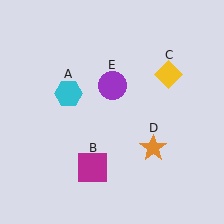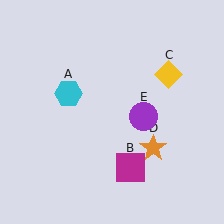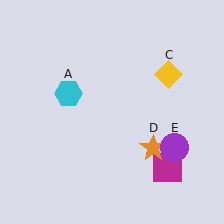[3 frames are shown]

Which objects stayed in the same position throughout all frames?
Cyan hexagon (object A) and yellow diamond (object C) and orange star (object D) remained stationary.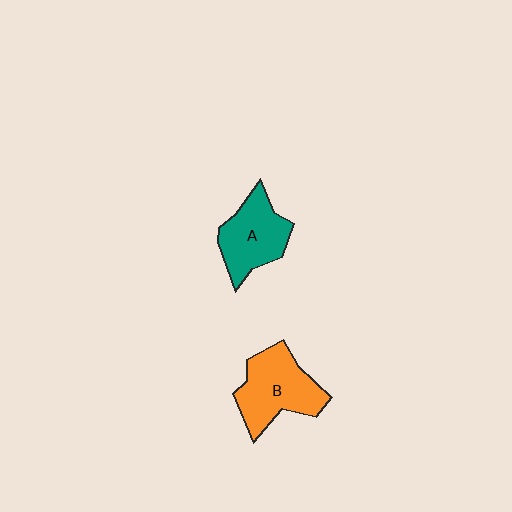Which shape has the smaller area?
Shape A (teal).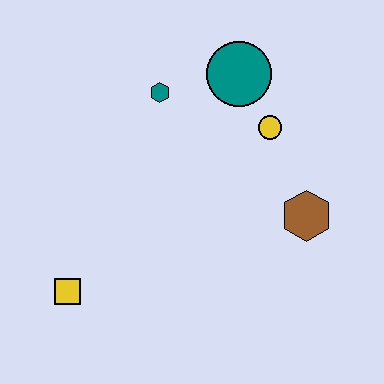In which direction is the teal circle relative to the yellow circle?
The teal circle is above the yellow circle.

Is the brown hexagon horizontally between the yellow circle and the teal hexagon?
No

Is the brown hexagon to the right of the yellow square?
Yes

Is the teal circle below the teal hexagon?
No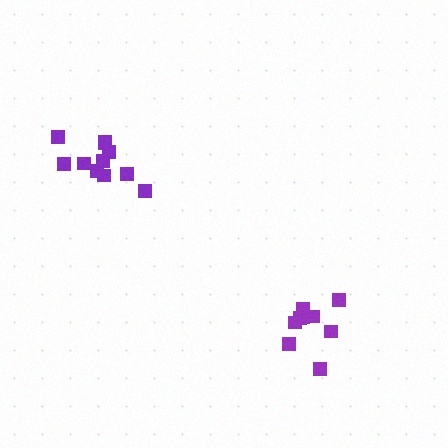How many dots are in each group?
Group 1: 11 dots, Group 2: 9 dots (20 total).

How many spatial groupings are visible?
There are 2 spatial groupings.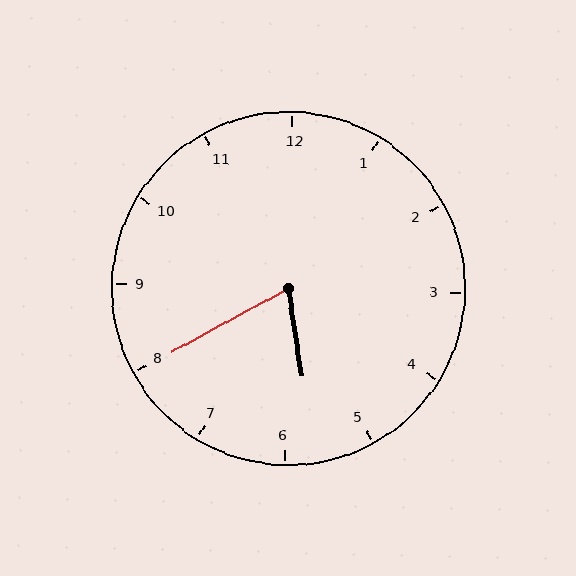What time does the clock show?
5:40.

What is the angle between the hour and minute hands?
Approximately 70 degrees.